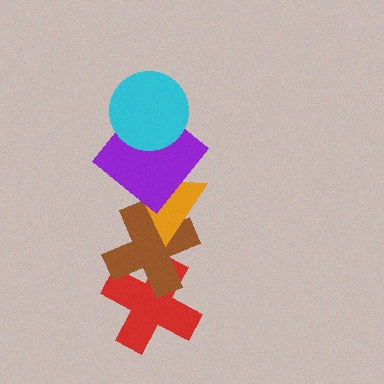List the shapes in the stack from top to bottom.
From top to bottom: the cyan circle, the purple diamond, the orange triangle, the brown cross, the red cross.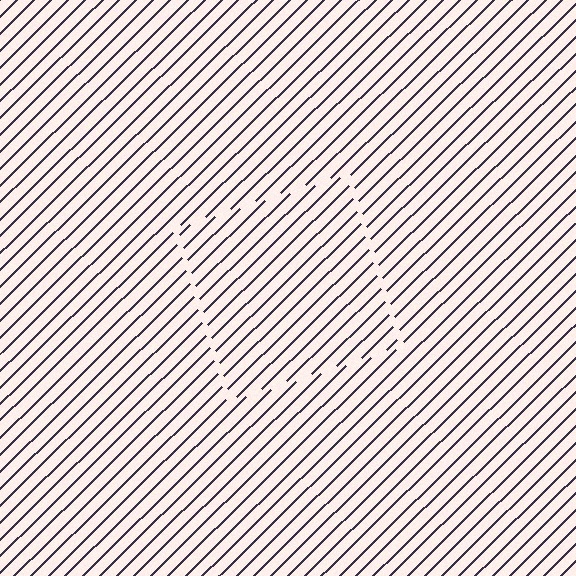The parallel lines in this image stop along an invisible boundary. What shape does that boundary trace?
An illusory square. The interior of the shape contains the same grating, shifted by half a period — the contour is defined by the phase discontinuity where line-ends from the inner and outer gratings abut.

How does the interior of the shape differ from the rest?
The interior of the shape contains the same grating, shifted by half a period — the contour is defined by the phase discontinuity where line-ends from the inner and outer gratings abut.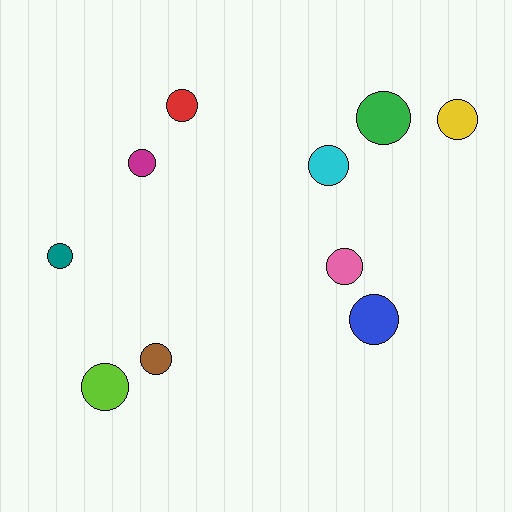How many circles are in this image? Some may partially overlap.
There are 10 circles.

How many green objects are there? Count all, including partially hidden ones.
There is 1 green object.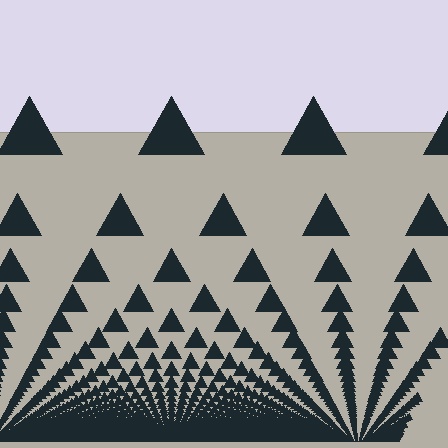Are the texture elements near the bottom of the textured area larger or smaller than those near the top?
Smaller. The gradient is inverted — elements near the bottom are smaller and denser.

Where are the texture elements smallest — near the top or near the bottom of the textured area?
Near the bottom.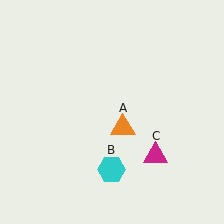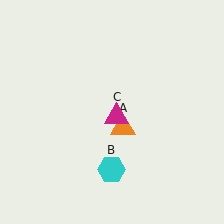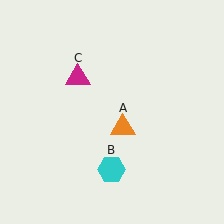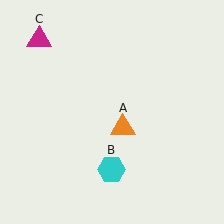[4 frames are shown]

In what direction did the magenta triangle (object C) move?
The magenta triangle (object C) moved up and to the left.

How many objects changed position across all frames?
1 object changed position: magenta triangle (object C).